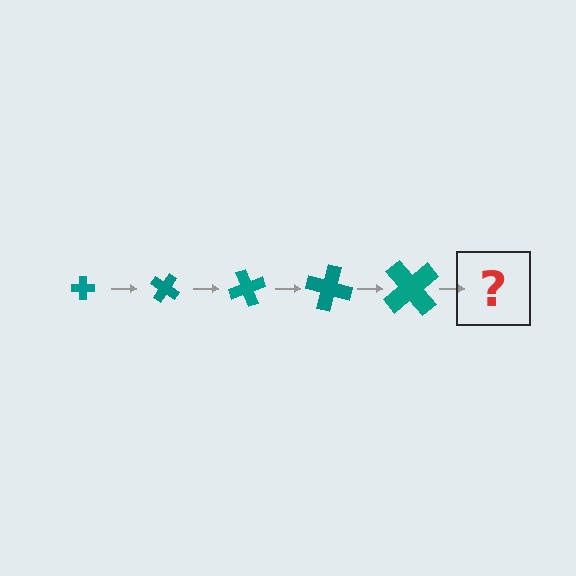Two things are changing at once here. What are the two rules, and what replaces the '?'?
The two rules are that the cross grows larger each step and it rotates 35 degrees each step. The '?' should be a cross, larger than the previous one and rotated 175 degrees from the start.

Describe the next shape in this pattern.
It should be a cross, larger than the previous one and rotated 175 degrees from the start.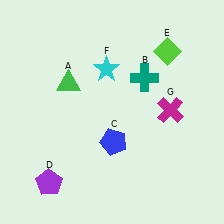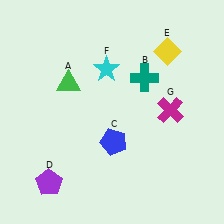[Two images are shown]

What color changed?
The diamond (E) changed from lime in Image 1 to yellow in Image 2.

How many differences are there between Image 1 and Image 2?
There is 1 difference between the two images.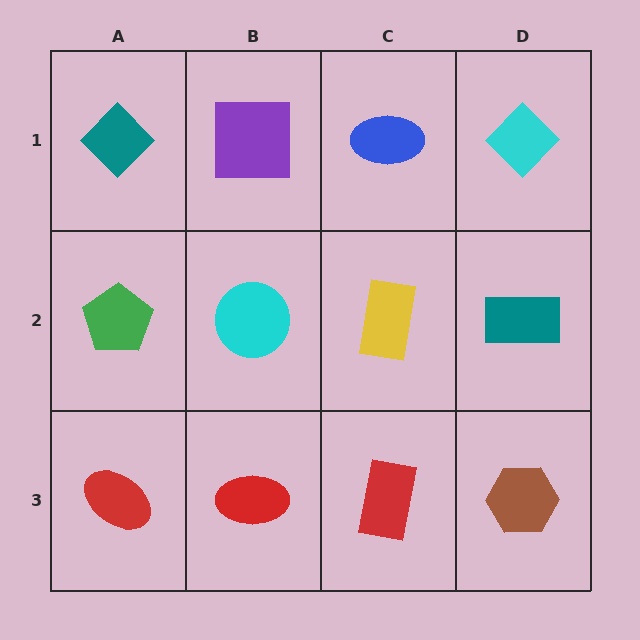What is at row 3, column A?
A red ellipse.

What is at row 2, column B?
A cyan circle.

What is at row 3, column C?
A red rectangle.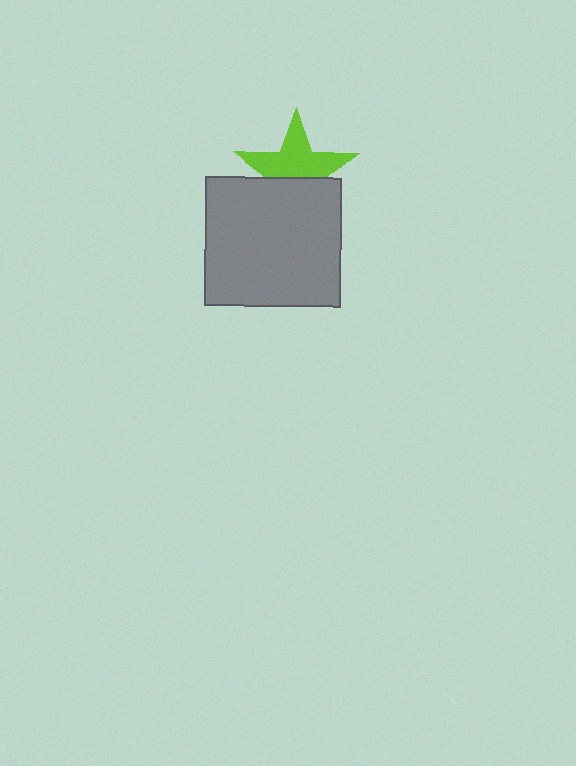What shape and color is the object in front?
The object in front is a gray rectangle.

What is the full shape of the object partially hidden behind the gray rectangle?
The partially hidden object is a lime star.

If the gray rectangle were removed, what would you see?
You would see the complete lime star.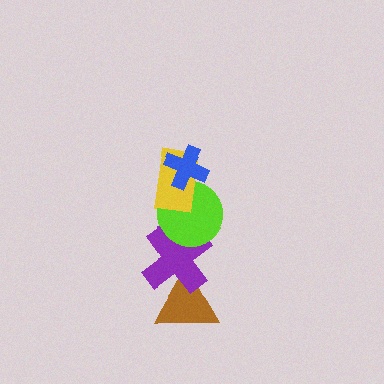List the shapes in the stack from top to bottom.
From top to bottom: the blue cross, the yellow rectangle, the lime circle, the purple cross, the brown triangle.